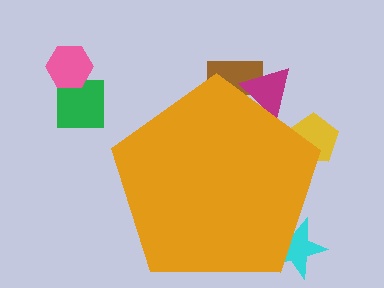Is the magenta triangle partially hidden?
Yes, the magenta triangle is partially hidden behind the orange pentagon.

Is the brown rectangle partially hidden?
Yes, the brown rectangle is partially hidden behind the orange pentagon.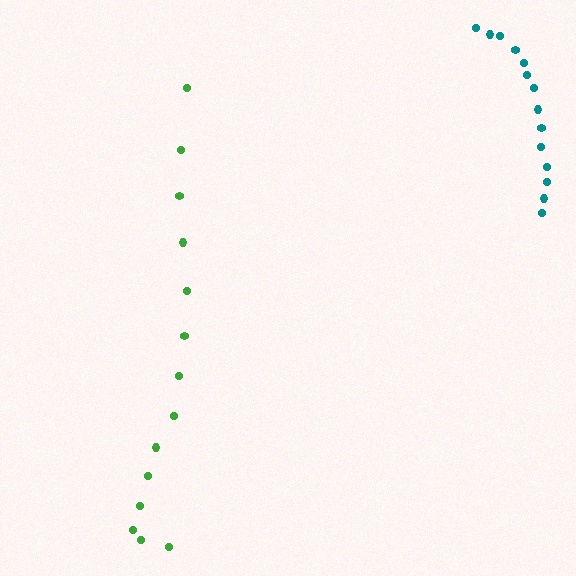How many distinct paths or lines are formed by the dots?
There are 2 distinct paths.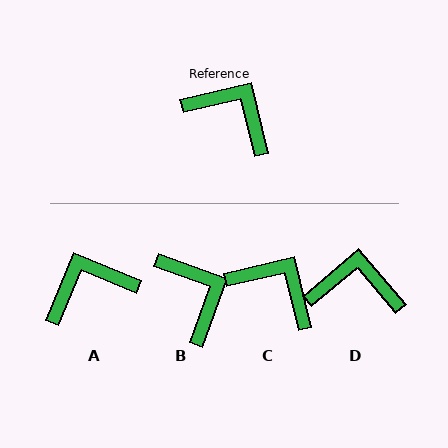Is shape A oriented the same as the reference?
No, it is off by about 54 degrees.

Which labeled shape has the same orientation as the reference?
C.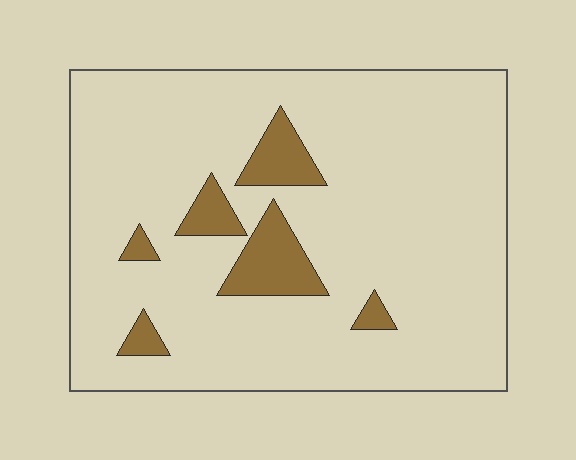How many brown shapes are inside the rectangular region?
6.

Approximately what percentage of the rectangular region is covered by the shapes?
Approximately 10%.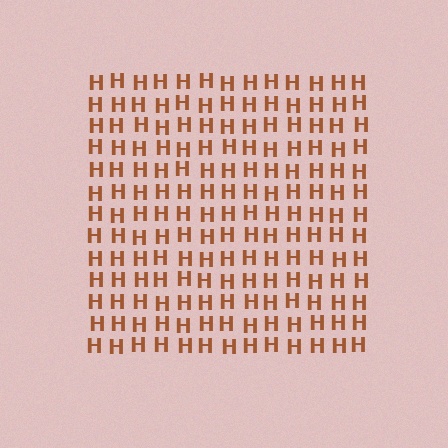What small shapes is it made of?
It is made of small letter H's.